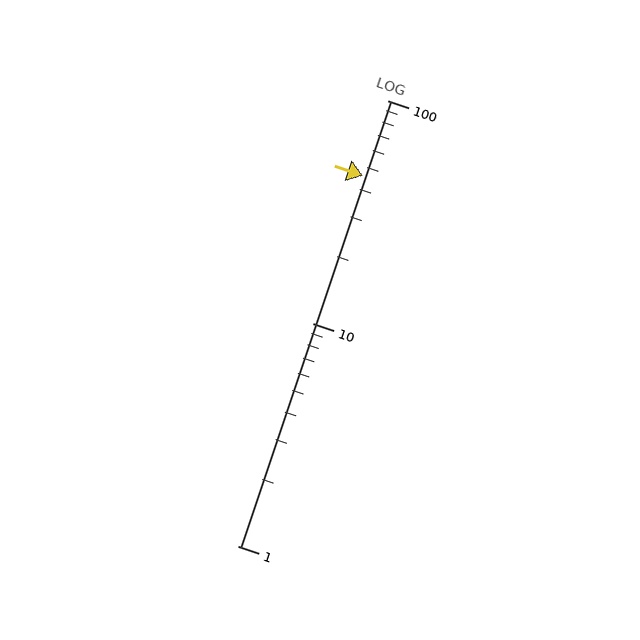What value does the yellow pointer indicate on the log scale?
The pointer indicates approximately 46.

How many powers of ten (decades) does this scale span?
The scale spans 2 decades, from 1 to 100.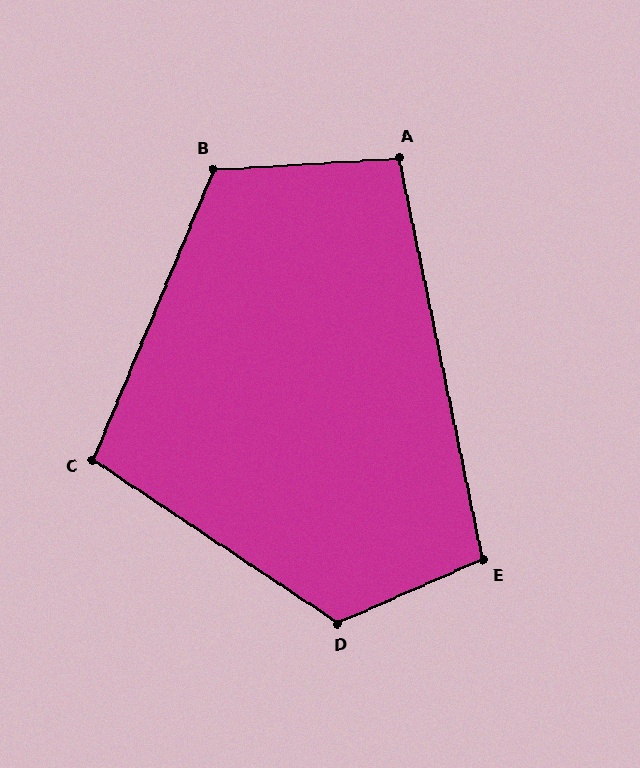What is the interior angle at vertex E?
Approximately 102 degrees (obtuse).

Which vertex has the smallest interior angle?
A, at approximately 98 degrees.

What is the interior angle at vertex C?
Approximately 101 degrees (obtuse).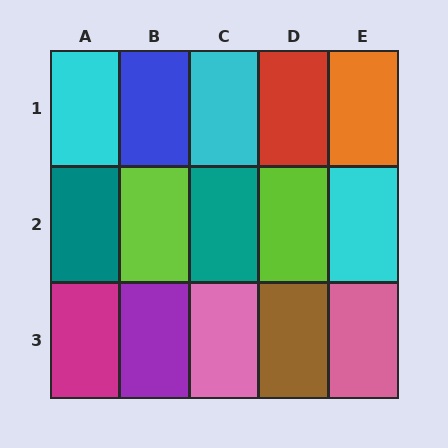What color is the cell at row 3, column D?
Brown.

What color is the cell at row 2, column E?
Cyan.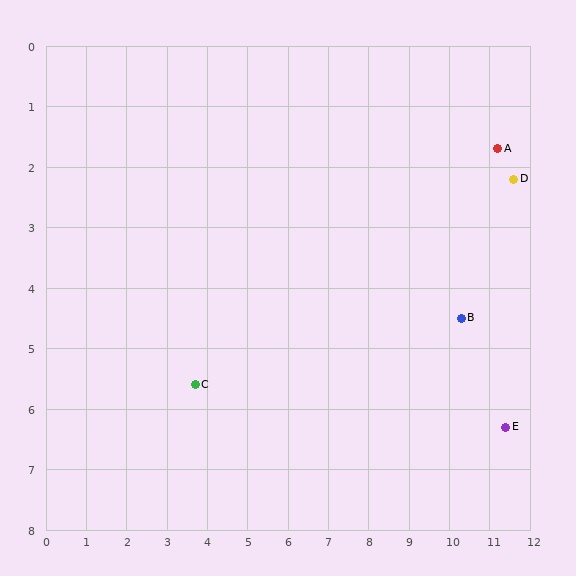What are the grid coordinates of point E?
Point E is at approximately (11.4, 6.3).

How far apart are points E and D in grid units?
Points E and D are about 4.1 grid units apart.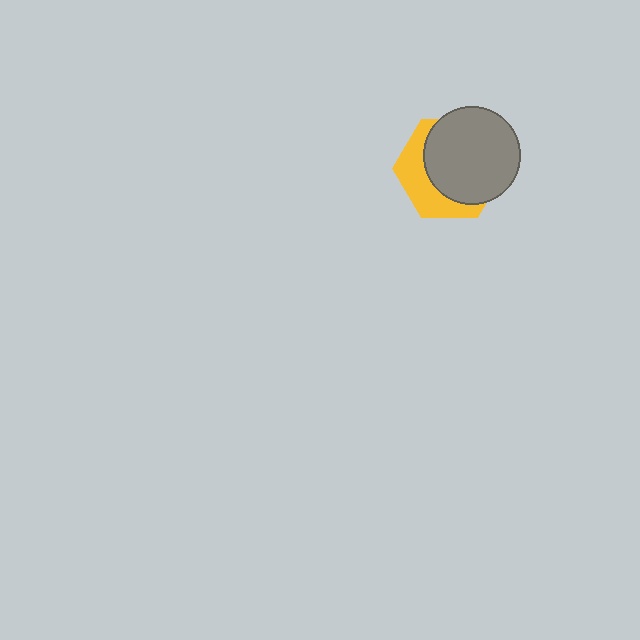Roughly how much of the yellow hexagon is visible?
A small part of it is visible (roughly 36%).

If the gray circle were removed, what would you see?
You would see the complete yellow hexagon.